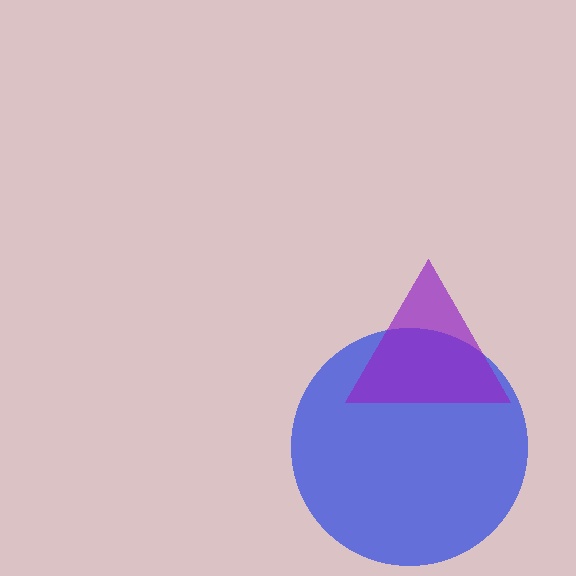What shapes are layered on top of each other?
The layered shapes are: a blue circle, a purple triangle.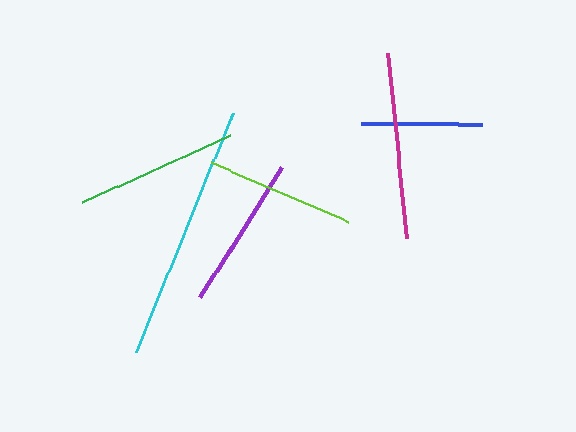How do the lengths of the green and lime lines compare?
The green and lime lines are approximately the same length.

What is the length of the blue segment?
The blue segment is approximately 121 pixels long.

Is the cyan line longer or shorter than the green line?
The cyan line is longer than the green line.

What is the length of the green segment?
The green segment is approximately 162 pixels long.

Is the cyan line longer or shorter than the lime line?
The cyan line is longer than the lime line.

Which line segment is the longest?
The cyan line is the longest at approximately 258 pixels.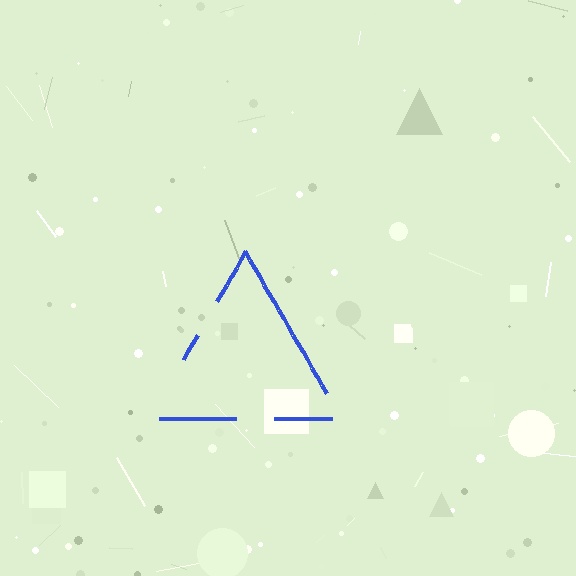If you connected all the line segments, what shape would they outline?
They would outline a triangle.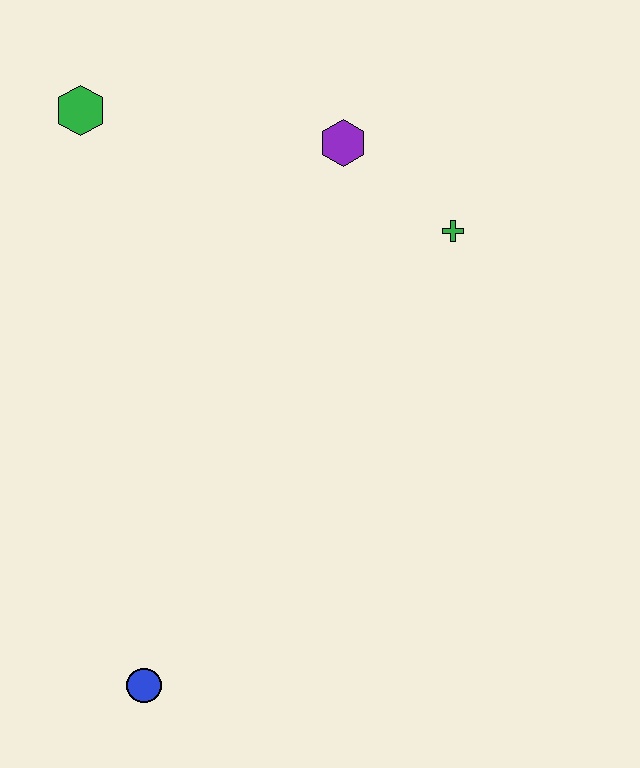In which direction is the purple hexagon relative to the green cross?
The purple hexagon is to the left of the green cross.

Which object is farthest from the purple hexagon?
The blue circle is farthest from the purple hexagon.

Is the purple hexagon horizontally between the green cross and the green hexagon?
Yes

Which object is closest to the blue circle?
The green cross is closest to the blue circle.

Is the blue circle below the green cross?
Yes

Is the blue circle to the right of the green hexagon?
Yes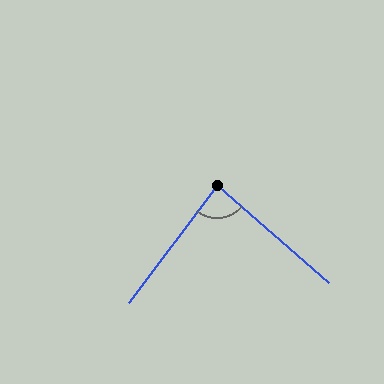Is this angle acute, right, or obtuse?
It is approximately a right angle.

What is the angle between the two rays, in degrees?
Approximately 86 degrees.